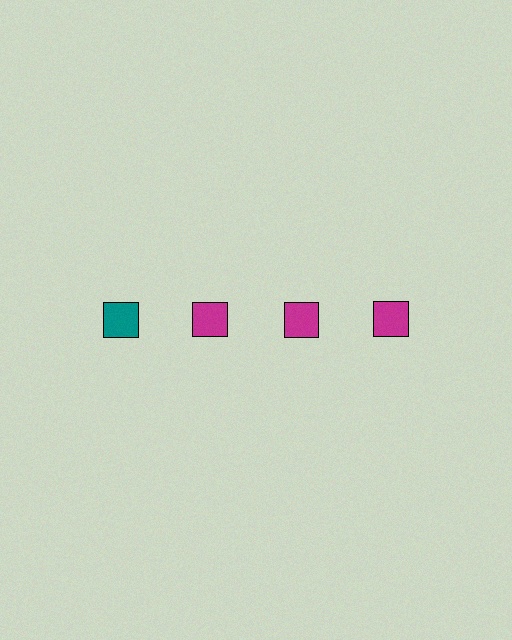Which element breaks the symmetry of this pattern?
The teal square in the top row, leftmost column breaks the symmetry. All other shapes are magenta squares.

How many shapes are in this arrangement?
There are 4 shapes arranged in a grid pattern.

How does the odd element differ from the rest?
It has a different color: teal instead of magenta.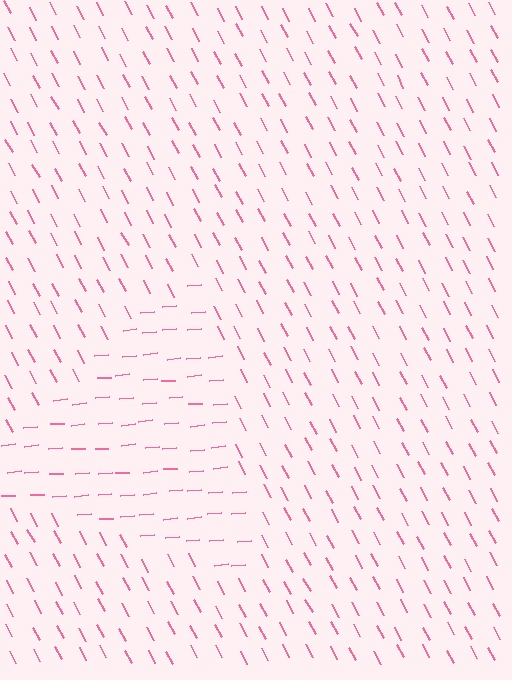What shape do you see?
I see a triangle.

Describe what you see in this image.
The image is filled with small pink line segments. A triangle region in the image has lines oriented differently from the surrounding lines, creating a visible texture boundary.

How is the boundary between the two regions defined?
The boundary is defined purely by a change in line orientation (approximately 66 degrees difference). All lines are the same color and thickness.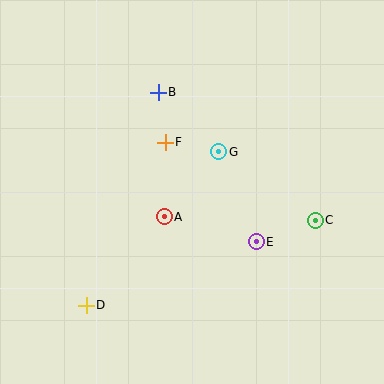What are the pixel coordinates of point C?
Point C is at (315, 220).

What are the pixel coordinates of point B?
Point B is at (158, 92).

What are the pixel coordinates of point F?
Point F is at (165, 142).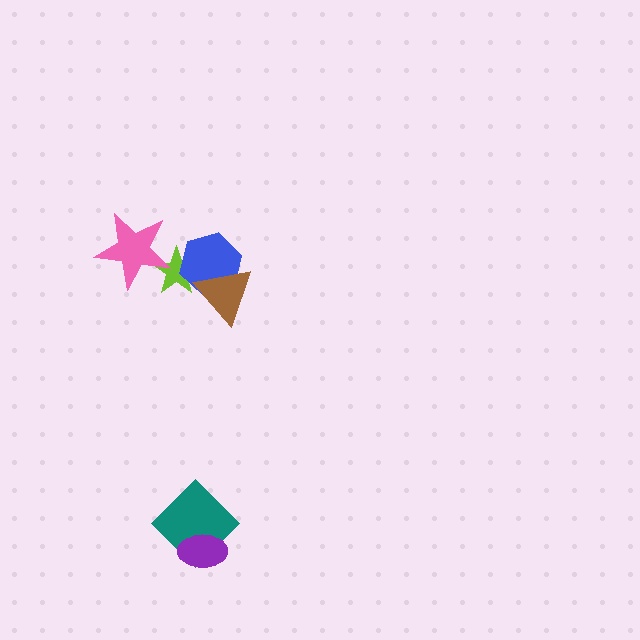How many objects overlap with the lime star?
3 objects overlap with the lime star.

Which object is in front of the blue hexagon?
The brown triangle is in front of the blue hexagon.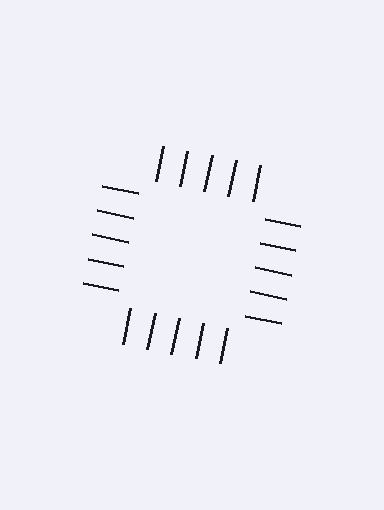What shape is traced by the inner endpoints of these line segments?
An illusory square — the line segments terminate on its edges but no continuous stroke is drawn.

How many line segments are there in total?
20 — 5 along each of the 4 edges.